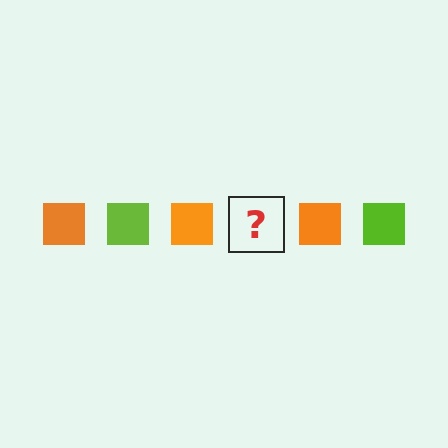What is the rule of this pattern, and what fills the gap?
The rule is that the pattern cycles through orange, lime squares. The gap should be filled with a lime square.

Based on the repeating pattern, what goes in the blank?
The blank should be a lime square.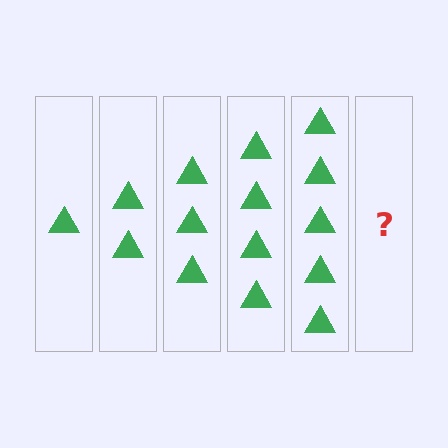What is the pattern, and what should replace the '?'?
The pattern is that each step adds one more triangle. The '?' should be 6 triangles.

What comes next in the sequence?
The next element should be 6 triangles.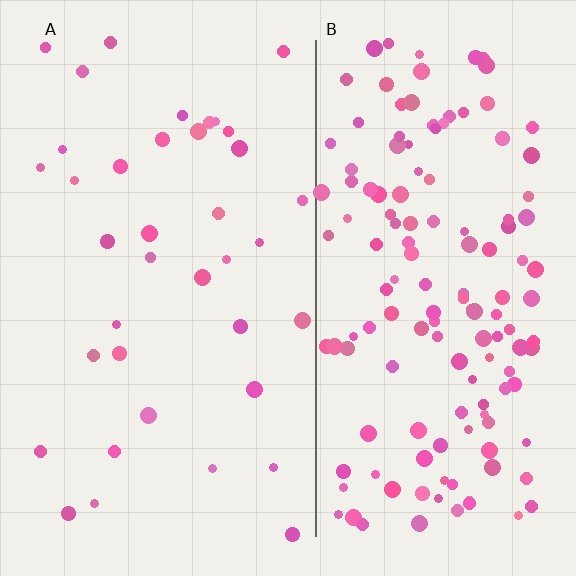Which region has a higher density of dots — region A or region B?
B (the right).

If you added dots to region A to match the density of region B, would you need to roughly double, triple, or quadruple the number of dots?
Approximately quadruple.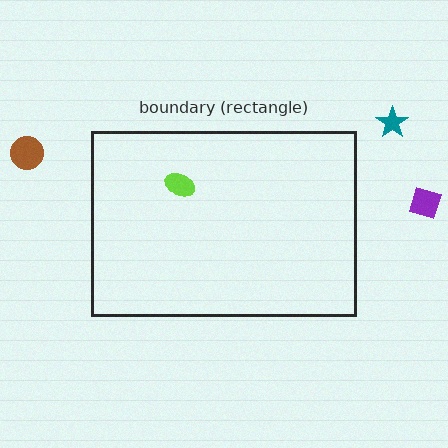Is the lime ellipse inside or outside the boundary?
Inside.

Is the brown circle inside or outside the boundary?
Outside.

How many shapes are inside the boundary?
1 inside, 3 outside.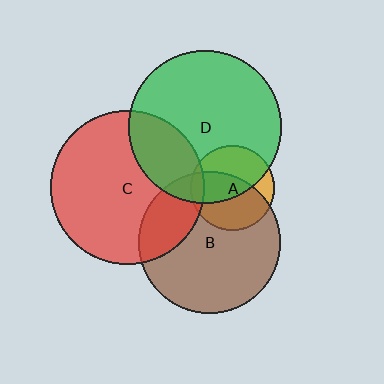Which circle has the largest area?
Circle C (red).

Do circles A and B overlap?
Yes.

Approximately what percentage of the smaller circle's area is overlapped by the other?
Approximately 60%.